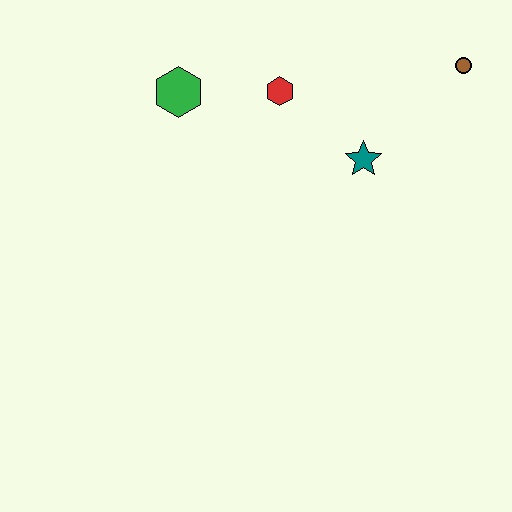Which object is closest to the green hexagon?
The red hexagon is closest to the green hexagon.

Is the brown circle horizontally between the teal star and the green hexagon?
No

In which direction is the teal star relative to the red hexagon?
The teal star is to the right of the red hexagon.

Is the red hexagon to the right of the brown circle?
No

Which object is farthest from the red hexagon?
The brown circle is farthest from the red hexagon.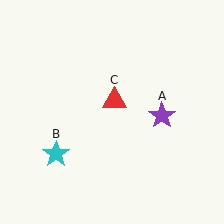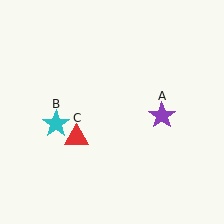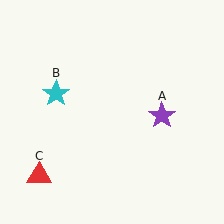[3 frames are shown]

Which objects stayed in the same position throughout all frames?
Purple star (object A) remained stationary.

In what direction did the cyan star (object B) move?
The cyan star (object B) moved up.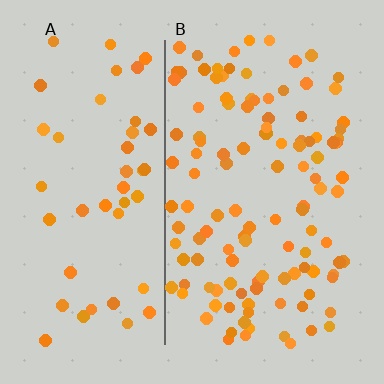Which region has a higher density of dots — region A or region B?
B (the right).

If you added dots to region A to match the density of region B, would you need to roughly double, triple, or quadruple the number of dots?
Approximately double.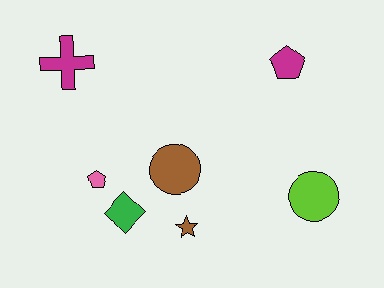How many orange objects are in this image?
There are no orange objects.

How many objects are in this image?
There are 7 objects.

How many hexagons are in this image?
There are no hexagons.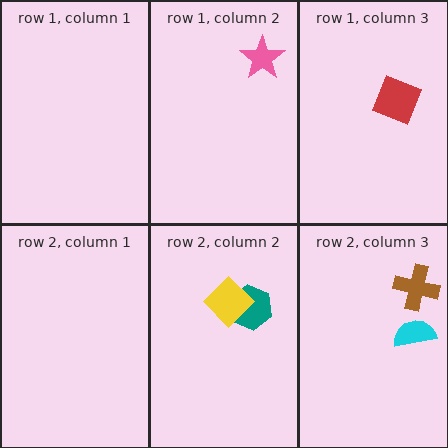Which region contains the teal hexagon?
The row 2, column 2 region.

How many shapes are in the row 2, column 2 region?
2.